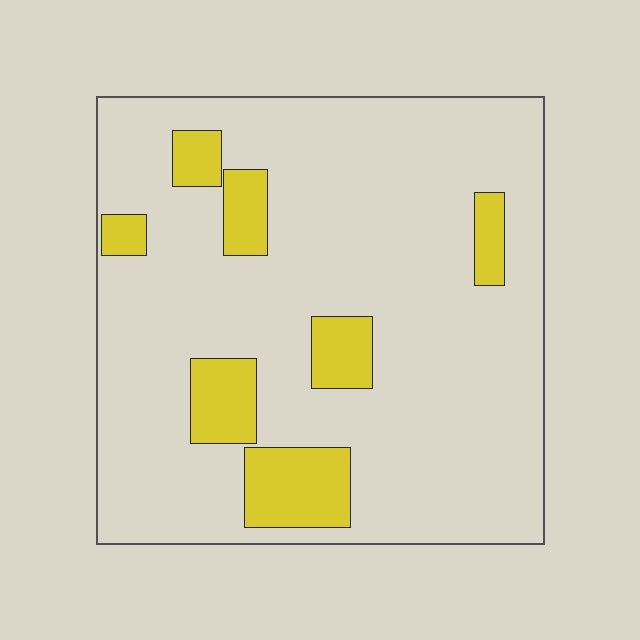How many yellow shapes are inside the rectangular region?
7.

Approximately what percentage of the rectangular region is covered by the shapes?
Approximately 15%.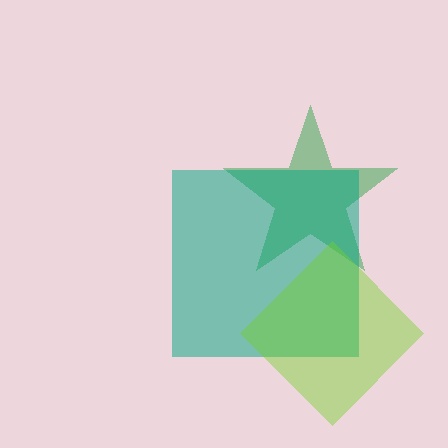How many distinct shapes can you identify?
There are 3 distinct shapes: a green star, a teal square, a lime diamond.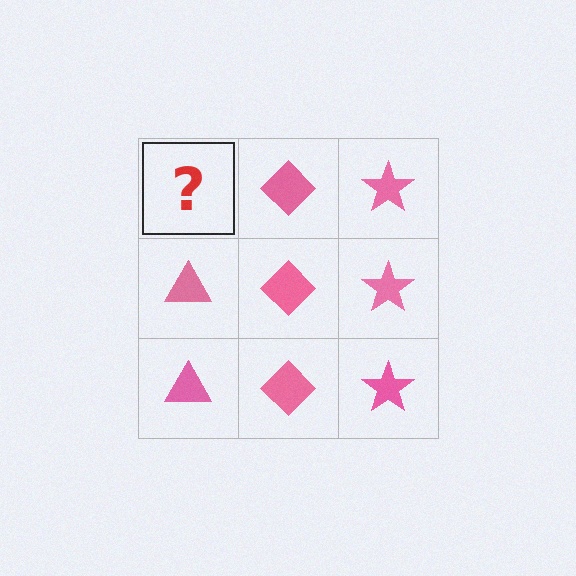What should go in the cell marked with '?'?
The missing cell should contain a pink triangle.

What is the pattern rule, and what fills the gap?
The rule is that each column has a consistent shape. The gap should be filled with a pink triangle.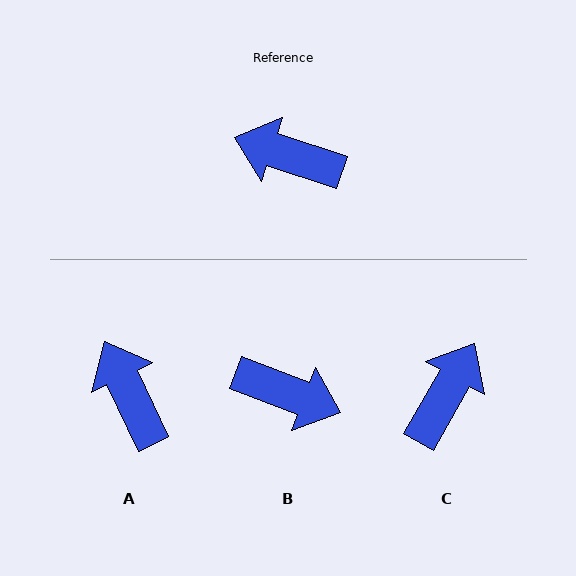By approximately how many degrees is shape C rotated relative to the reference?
Approximately 102 degrees clockwise.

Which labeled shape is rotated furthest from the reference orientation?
B, about 177 degrees away.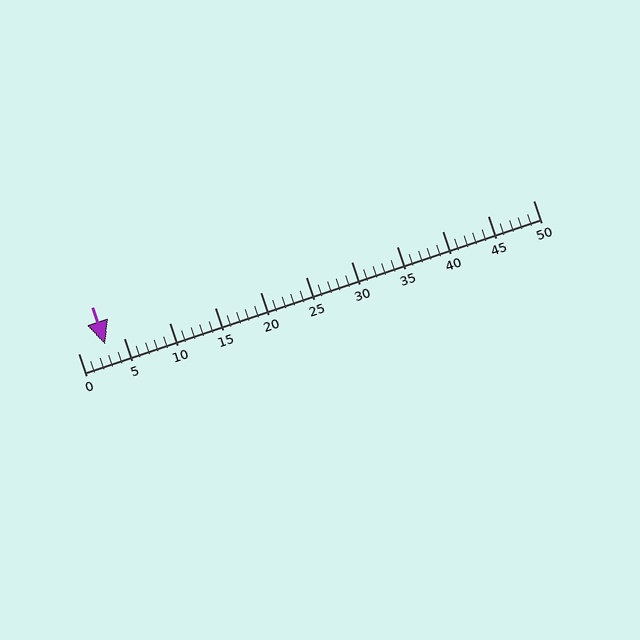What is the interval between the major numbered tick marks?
The major tick marks are spaced 5 units apart.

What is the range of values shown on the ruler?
The ruler shows values from 0 to 50.